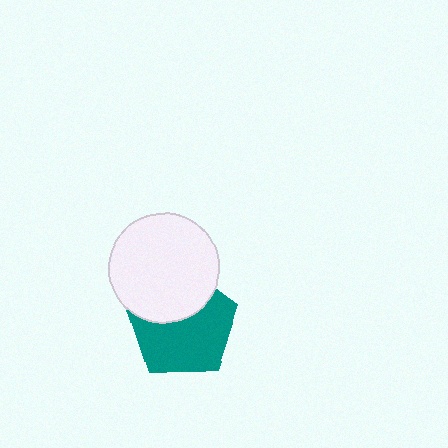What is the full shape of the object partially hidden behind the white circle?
The partially hidden object is a teal pentagon.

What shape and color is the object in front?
The object in front is a white circle.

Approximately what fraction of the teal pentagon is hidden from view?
Roughly 36% of the teal pentagon is hidden behind the white circle.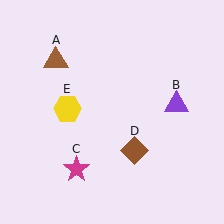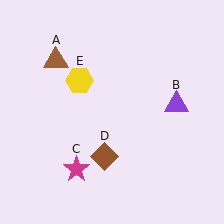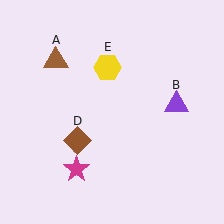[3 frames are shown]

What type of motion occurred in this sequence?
The brown diamond (object D), yellow hexagon (object E) rotated clockwise around the center of the scene.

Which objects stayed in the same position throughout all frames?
Brown triangle (object A) and purple triangle (object B) and magenta star (object C) remained stationary.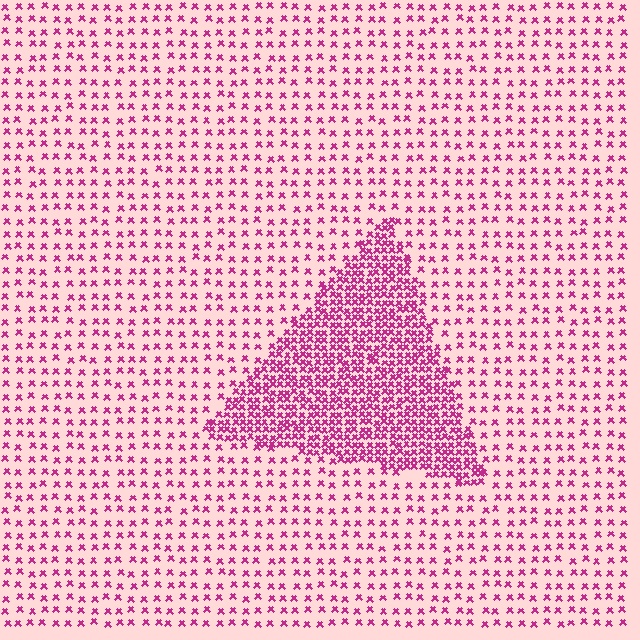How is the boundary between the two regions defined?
The boundary is defined by a change in element density (approximately 2.8x ratio). All elements are the same color, size, and shape.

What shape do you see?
I see a triangle.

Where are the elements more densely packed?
The elements are more densely packed inside the triangle boundary.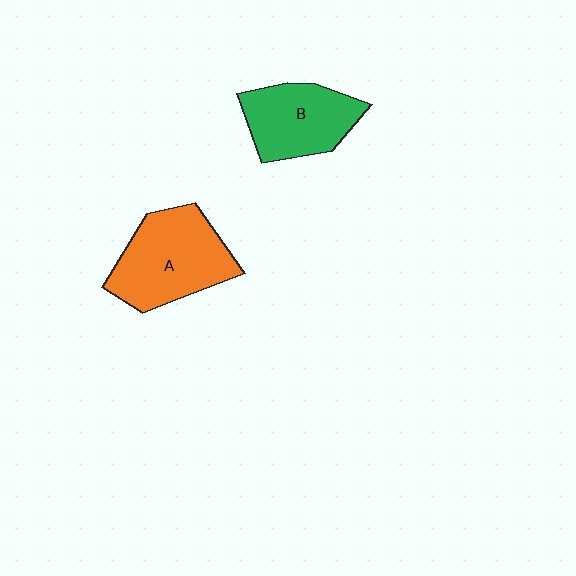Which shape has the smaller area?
Shape B (green).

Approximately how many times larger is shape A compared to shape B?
Approximately 1.3 times.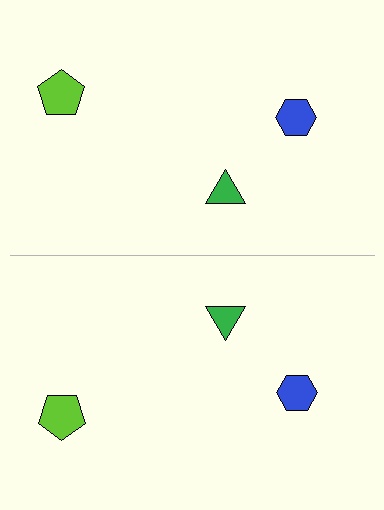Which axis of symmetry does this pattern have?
The pattern has a horizontal axis of symmetry running through the center of the image.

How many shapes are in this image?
There are 6 shapes in this image.